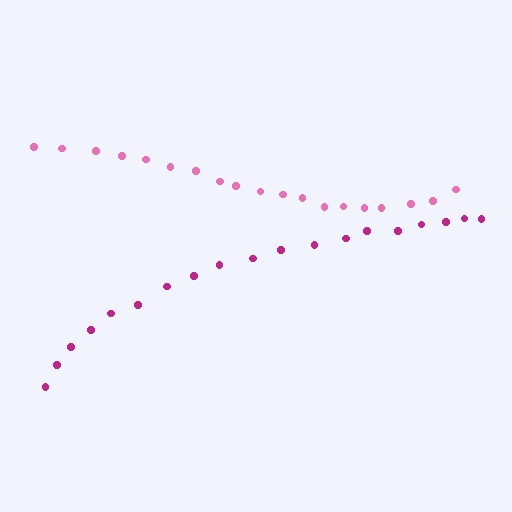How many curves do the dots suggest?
There are 2 distinct paths.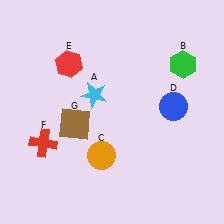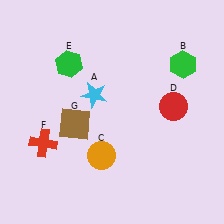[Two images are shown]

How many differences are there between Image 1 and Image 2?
There are 2 differences between the two images.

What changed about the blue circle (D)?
In Image 1, D is blue. In Image 2, it changed to red.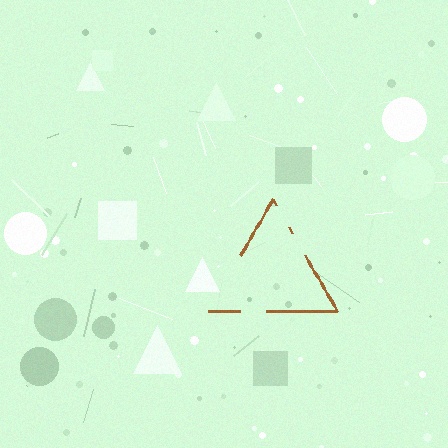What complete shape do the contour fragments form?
The contour fragments form a triangle.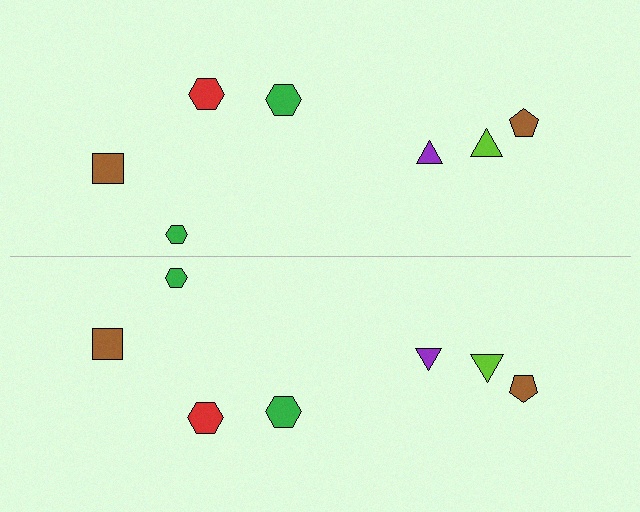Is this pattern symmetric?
Yes, this pattern has bilateral (reflection) symmetry.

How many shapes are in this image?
There are 14 shapes in this image.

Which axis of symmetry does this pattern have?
The pattern has a horizontal axis of symmetry running through the center of the image.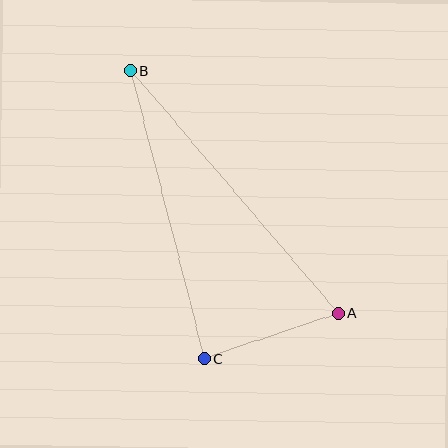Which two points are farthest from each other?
Points A and B are farthest from each other.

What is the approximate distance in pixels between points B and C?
The distance between B and C is approximately 297 pixels.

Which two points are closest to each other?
Points A and C are closest to each other.